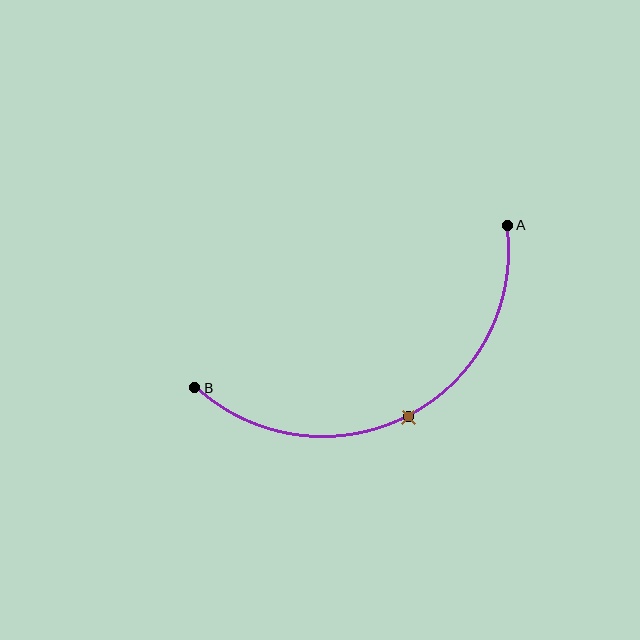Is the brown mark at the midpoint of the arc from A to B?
Yes. The brown mark lies on the arc at equal arc-length from both A and B — it is the arc midpoint.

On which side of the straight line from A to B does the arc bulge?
The arc bulges below the straight line connecting A and B.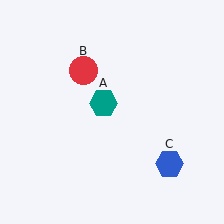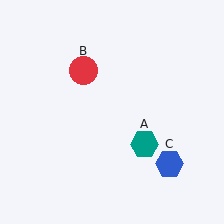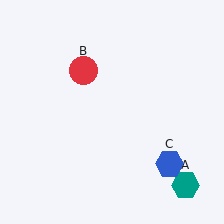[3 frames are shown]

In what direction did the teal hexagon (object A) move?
The teal hexagon (object A) moved down and to the right.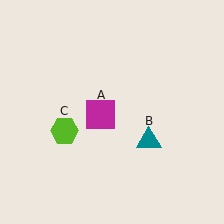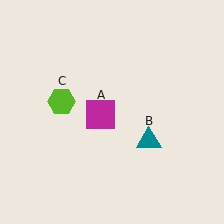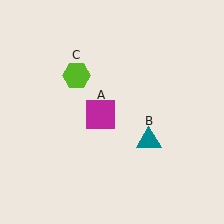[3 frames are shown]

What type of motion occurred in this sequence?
The lime hexagon (object C) rotated clockwise around the center of the scene.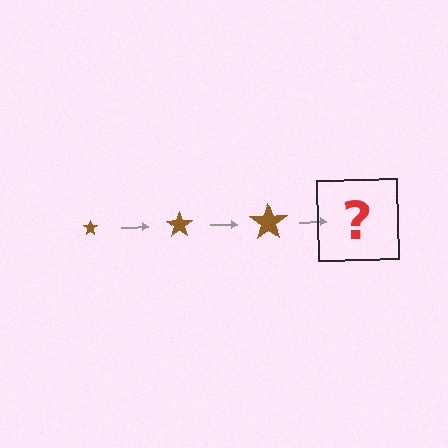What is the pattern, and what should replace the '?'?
The pattern is that the star gets progressively larger each step. The '?' should be a brown star, larger than the previous one.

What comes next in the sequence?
The next element should be a brown star, larger than the previous one.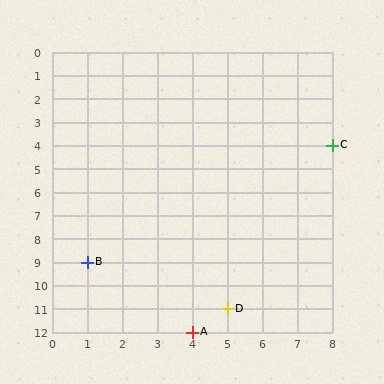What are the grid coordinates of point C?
Point C is at grid coordinates (8, 4).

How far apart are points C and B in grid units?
Points C and B are 7 columns and 5 rows apart (about 8.6 grid units diagonally).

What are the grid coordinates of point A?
Point A is at grid coordinates (4, 12).